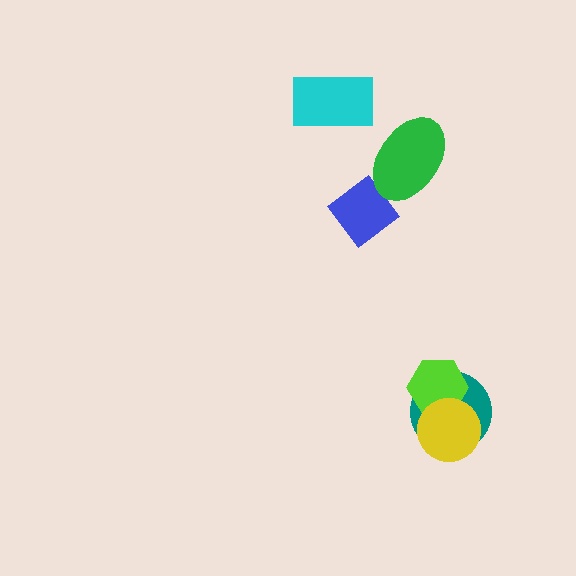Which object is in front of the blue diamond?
The green ellipse is in front of the blue diamond.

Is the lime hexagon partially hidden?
Yes, it is partially covered by another shape.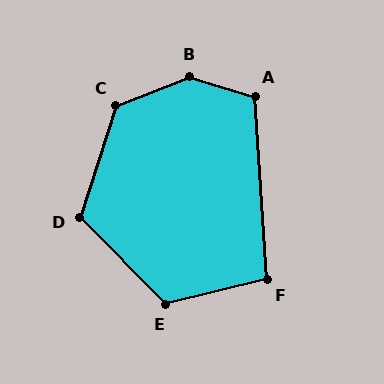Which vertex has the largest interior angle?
B, at approximately 143 degrees.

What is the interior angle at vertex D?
Approximately 117 degrees (obtuse).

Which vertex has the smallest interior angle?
F, at approximately 100 degrees.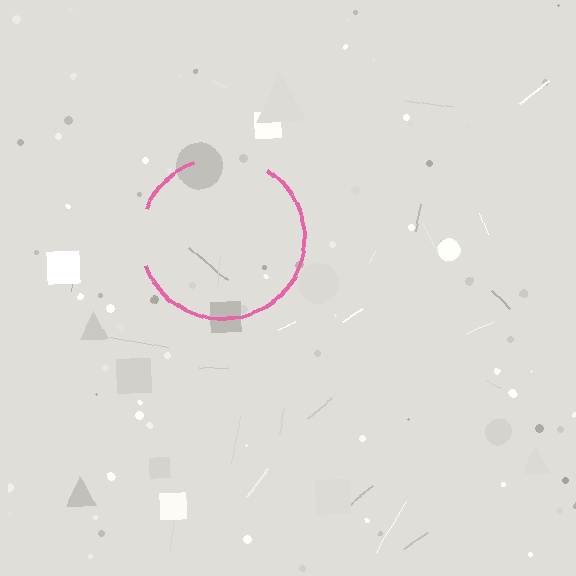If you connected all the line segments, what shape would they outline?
They would outline a circle.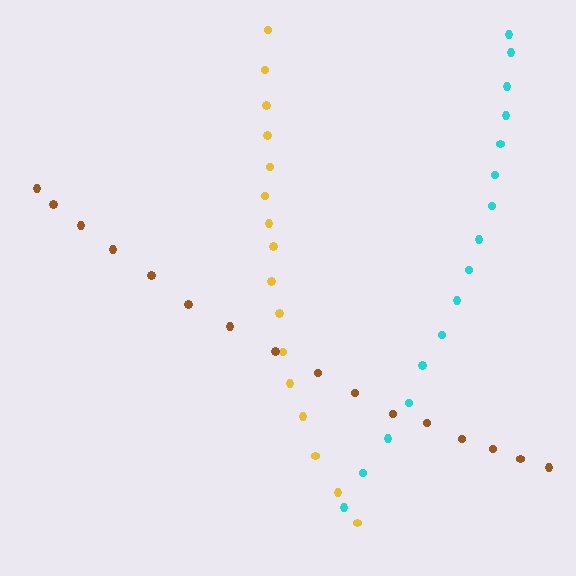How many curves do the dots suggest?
There are 3 distinct paths.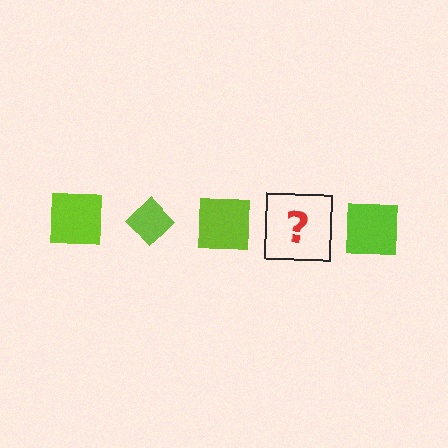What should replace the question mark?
The question mark should be replaced with a lime diamond.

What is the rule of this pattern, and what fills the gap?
The rule is that the pattern cycles through square, diamond shapes in lime. The gap should be filled with a lime diamond.